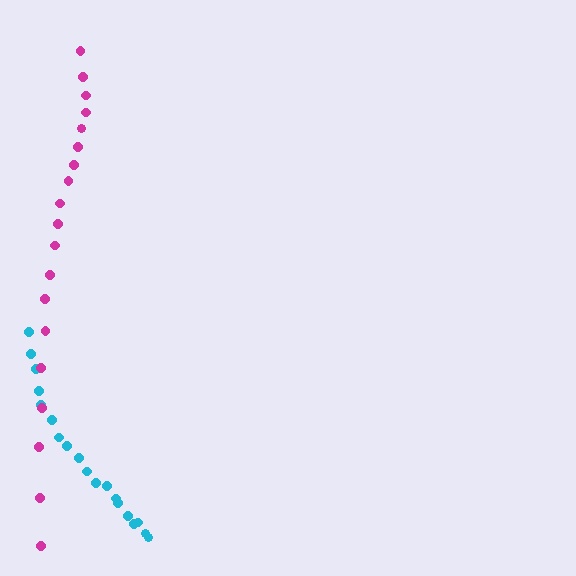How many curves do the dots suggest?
There are 2 distinct paths.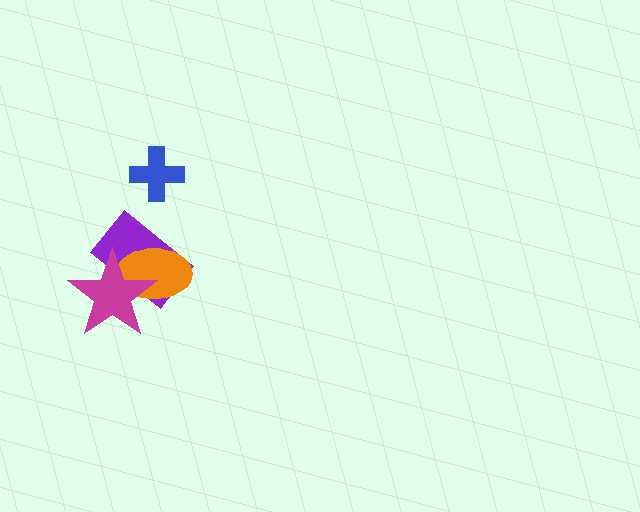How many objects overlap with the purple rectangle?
2 objects overlap with the purple rectangle.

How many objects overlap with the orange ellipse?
2 objects overlap with the orange ellipse.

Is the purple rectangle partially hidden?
Yes, it is partially covered by another shape.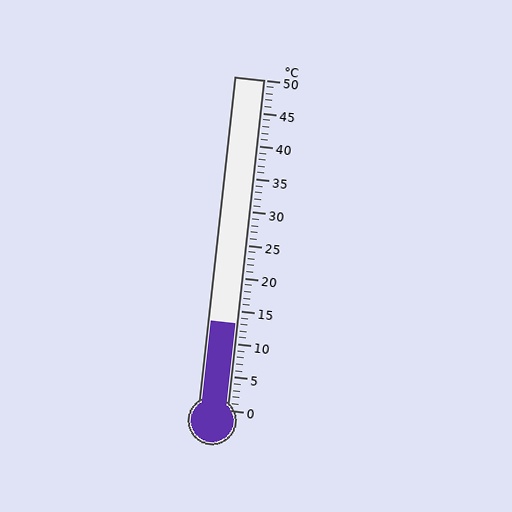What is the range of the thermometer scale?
The thermometer scale ranges from 0°C to 50°C.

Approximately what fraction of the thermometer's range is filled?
The thermometer is filled to approximately 25% of its range.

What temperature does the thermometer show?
The thermometer shows approximately 13°C.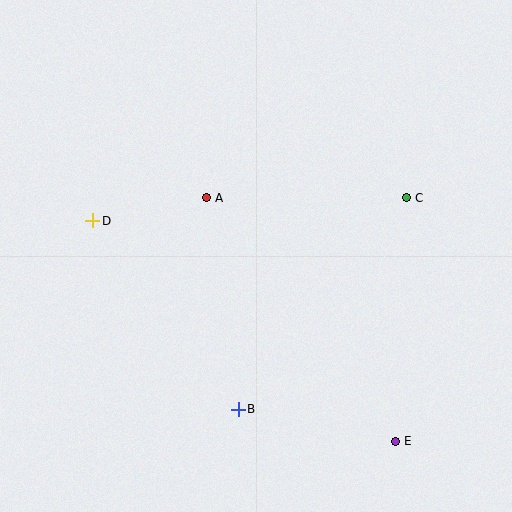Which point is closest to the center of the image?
Point A at (206, 198) is closest to the center.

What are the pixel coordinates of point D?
Point D is at (93, 221).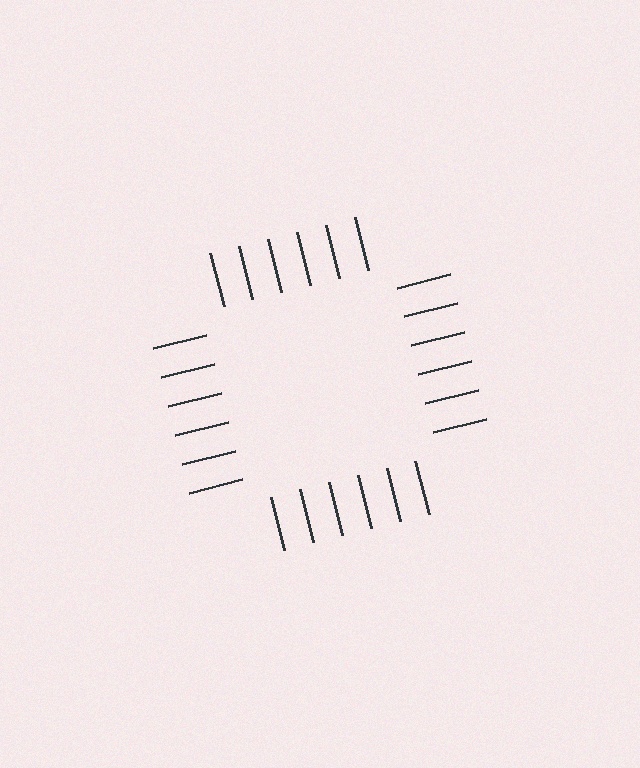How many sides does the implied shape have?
4 sides — the line-ends trace a square.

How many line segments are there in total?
24 — 6 along each of the 4 edges.